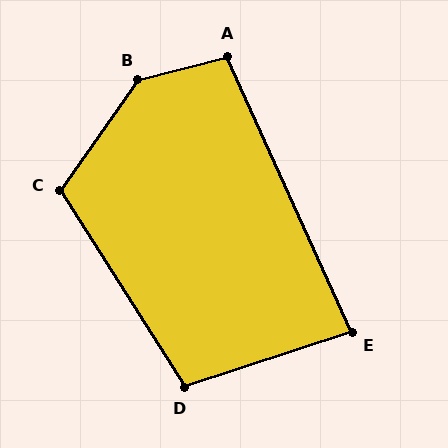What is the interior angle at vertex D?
Approximately 104 degrees (obtuse).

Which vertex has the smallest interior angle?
E, at approximately 84 degrees.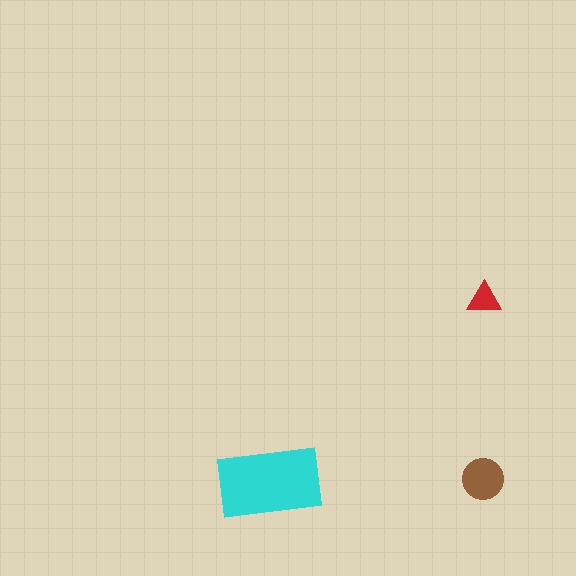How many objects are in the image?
There are 3 objects in the image.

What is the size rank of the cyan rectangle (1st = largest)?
1st.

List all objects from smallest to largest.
The red triangle, the brown circle, the cyan rectangle.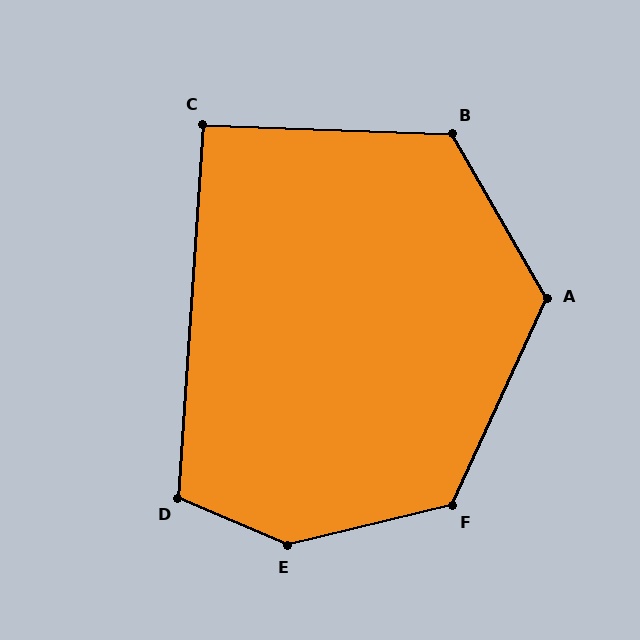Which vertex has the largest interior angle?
E, at approximately 143 degrees.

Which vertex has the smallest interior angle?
C, at approximately 92 degrees.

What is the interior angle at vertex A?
Approximately 126 degrees (obtuse).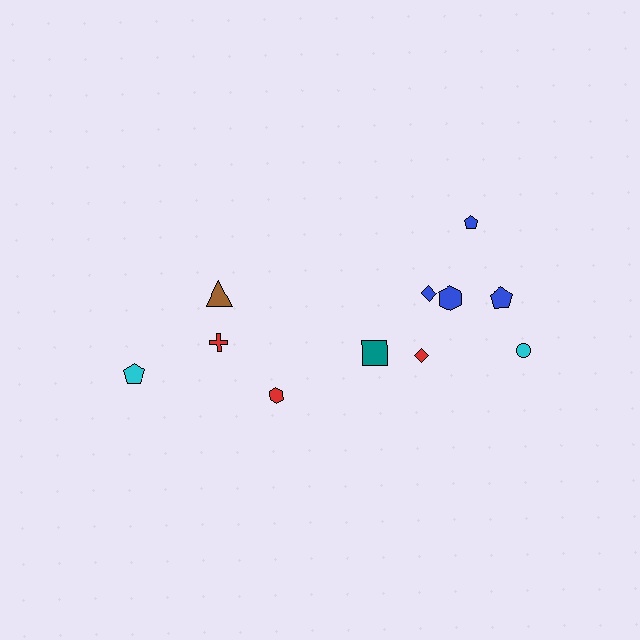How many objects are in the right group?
There are 7 objects.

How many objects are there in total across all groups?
There are 11 objects.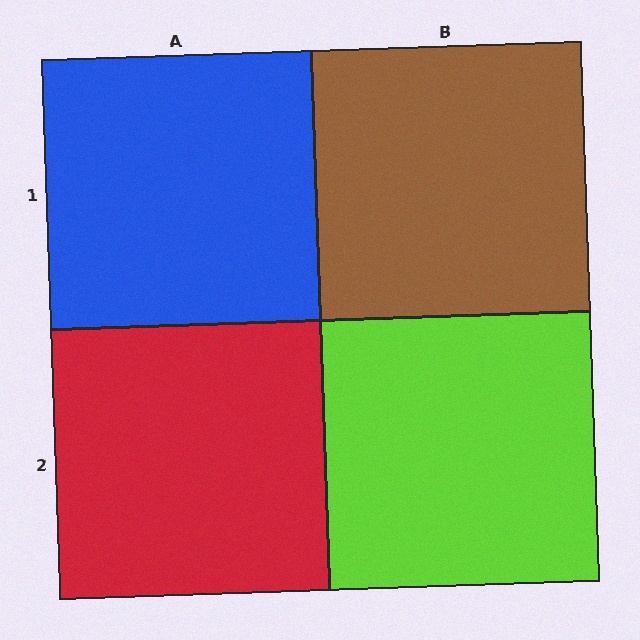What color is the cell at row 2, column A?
Red.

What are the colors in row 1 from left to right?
Blue, brown.